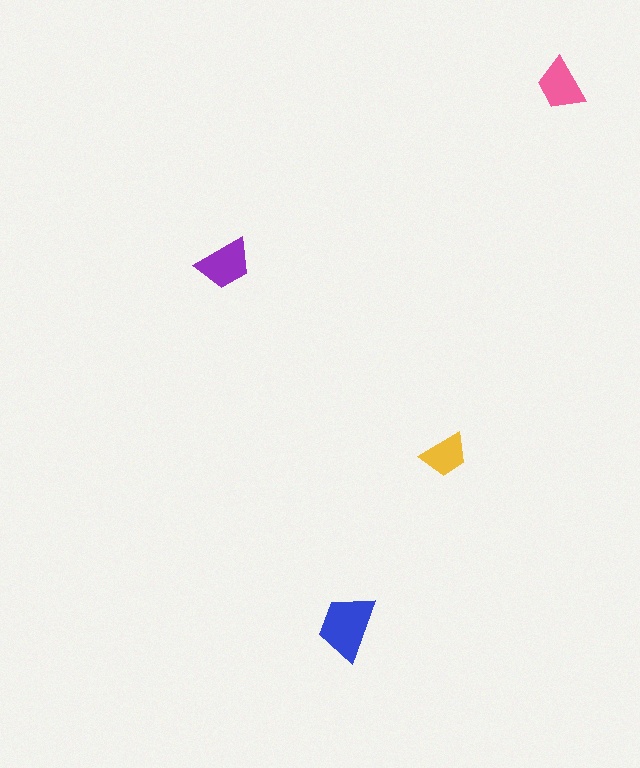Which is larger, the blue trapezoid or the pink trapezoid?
The blue one.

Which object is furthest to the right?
The pink trapezoid is rightmost.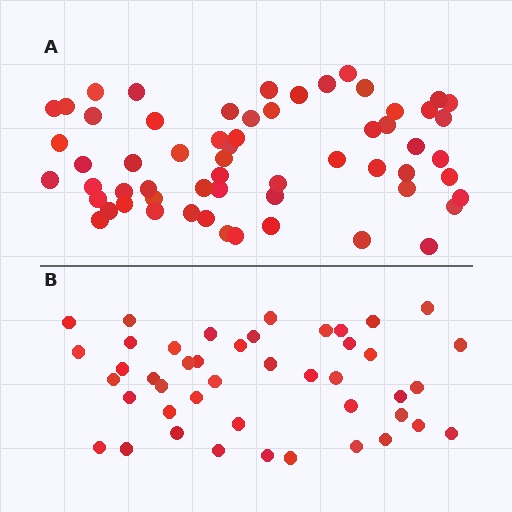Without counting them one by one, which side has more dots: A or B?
Region A (the top region) has more dots.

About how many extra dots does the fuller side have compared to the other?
Region A has approximately 15 more dots than region B.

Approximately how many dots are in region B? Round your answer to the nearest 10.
About 40 dots. (The exact count is 44, which rounds to 40.)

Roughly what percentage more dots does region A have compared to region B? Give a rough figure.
About 35% more.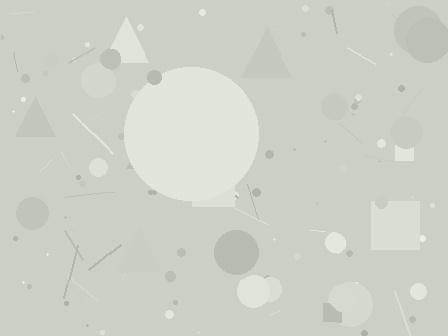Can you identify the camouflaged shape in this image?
The camouflaged shape is a circle.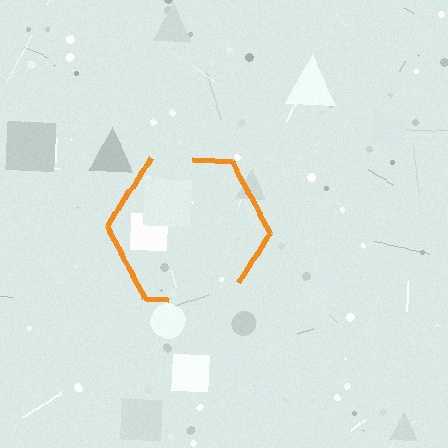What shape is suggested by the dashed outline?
The dashed outline suggests a hexagon.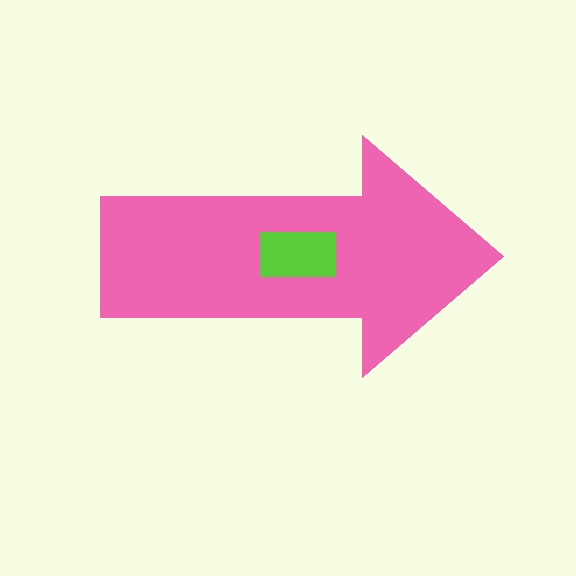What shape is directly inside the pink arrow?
The lime rectangle.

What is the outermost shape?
The pink arrow.